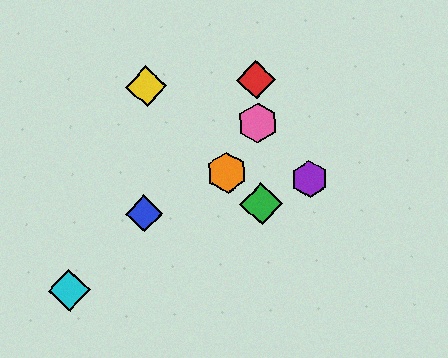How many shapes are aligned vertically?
3 shapes (the red diamond, the green diamond, the pink hexagon) are aligned vertically.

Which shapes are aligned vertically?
The red diamond, the green diamond, the pink hexagon are aligned vertically.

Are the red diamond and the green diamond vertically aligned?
Yes, both are at x≈256.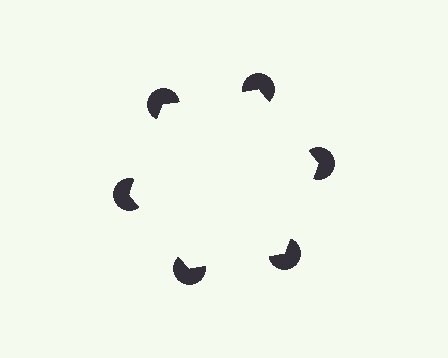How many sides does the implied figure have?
6 sides.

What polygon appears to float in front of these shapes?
An illusory hexagon — its edges are inferred from the aligned wedge cuts in the pac-man discs, not physically drawn.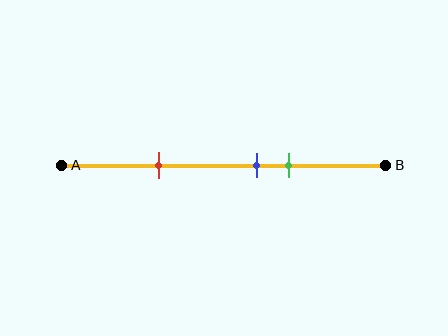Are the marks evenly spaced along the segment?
No, the marks are not evenly spaced.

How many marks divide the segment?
There are 3 marks dividing the segment.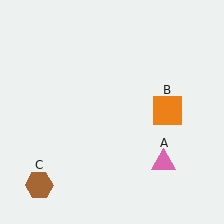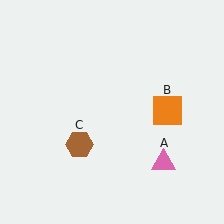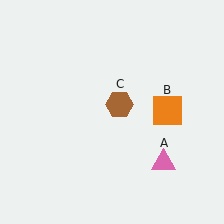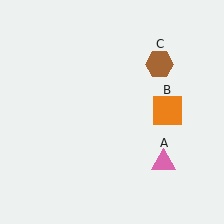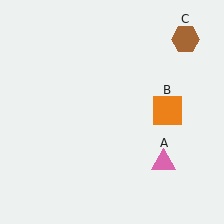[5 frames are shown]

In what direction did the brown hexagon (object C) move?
The brown hexagon (object C) moved up and to the right.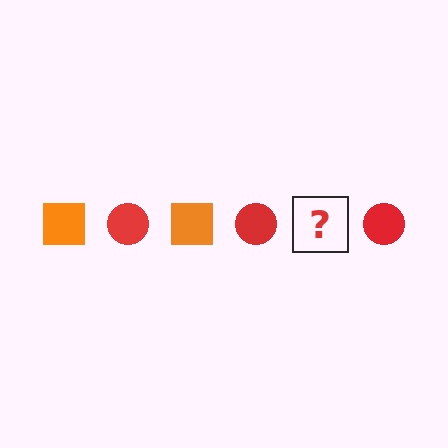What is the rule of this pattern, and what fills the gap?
The rule is that the pattern alternates between orange square and red circle. The gap should be filled with an orange square.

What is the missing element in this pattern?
The missing element is an orange square.